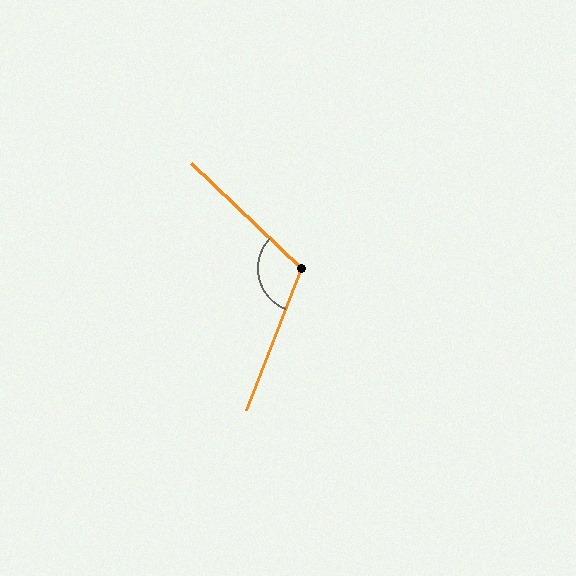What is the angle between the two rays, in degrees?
Approximately 113 degrees.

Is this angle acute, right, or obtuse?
It is obtuse.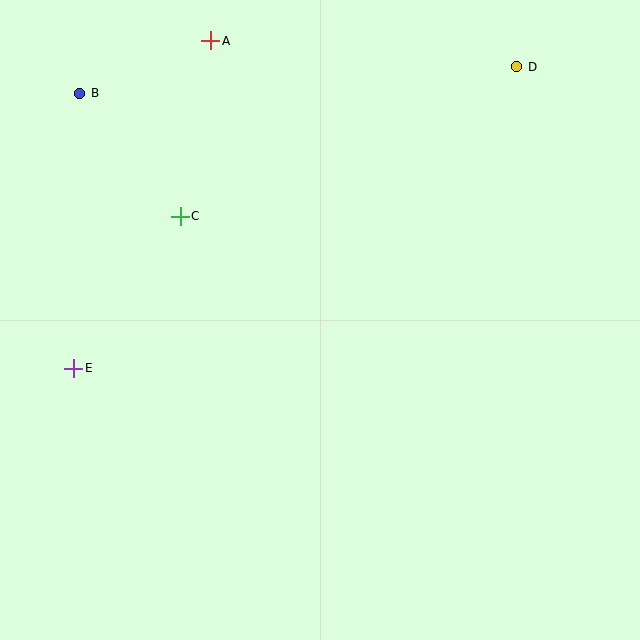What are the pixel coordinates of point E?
Point E is at (74, 368).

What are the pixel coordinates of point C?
Point C is at (180, 216).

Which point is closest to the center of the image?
Point C at (180, 216) is closest to the center.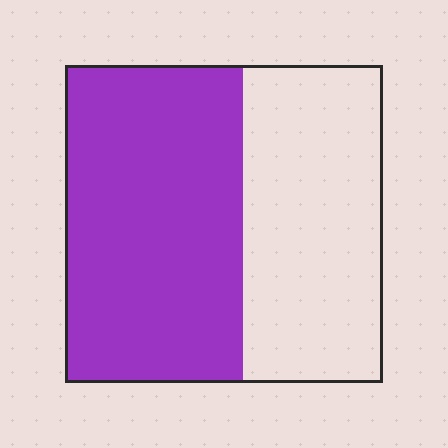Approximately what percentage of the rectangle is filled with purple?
Approximately 55%.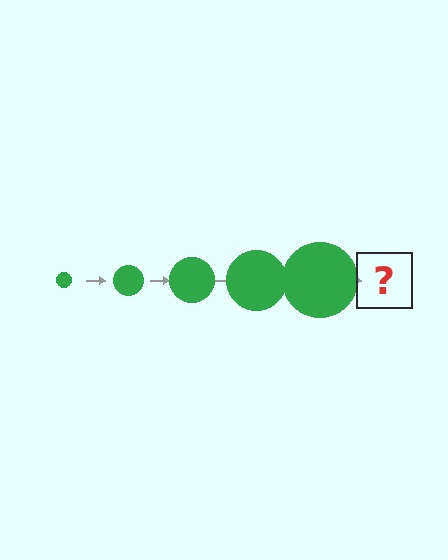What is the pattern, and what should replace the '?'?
The pattern is that the circle gets progressively larger each step. The '?' should be a green circle, larger than the previous one.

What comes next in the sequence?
The next element should be a green circle, larger than the previous one.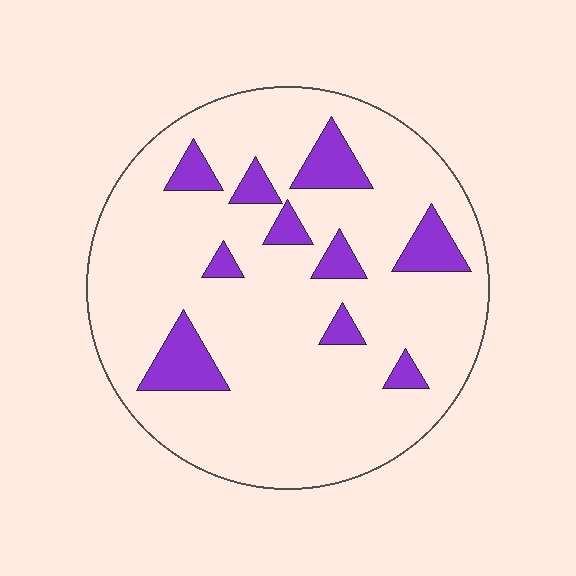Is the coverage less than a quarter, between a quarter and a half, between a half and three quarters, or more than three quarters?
Less than a quarter.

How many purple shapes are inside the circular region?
10.